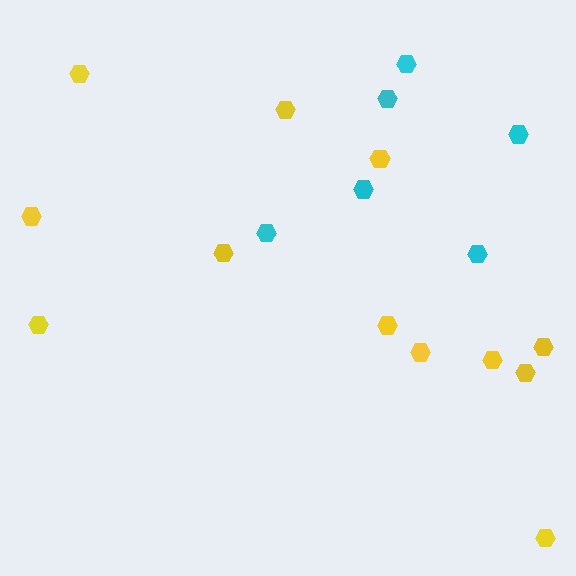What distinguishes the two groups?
There are 2 groups: one group of cyan hexagons (6) and one group of yellow hexagons (12).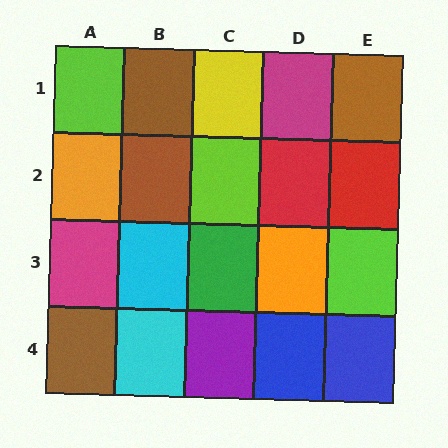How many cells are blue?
2 cells are blue.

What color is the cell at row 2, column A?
Orange.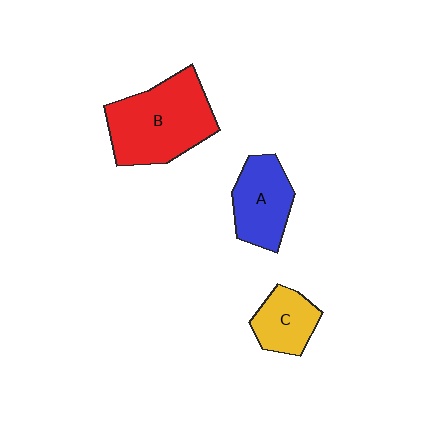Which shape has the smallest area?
Shape C (yellow).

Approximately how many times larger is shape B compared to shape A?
Approximately 1.6 times.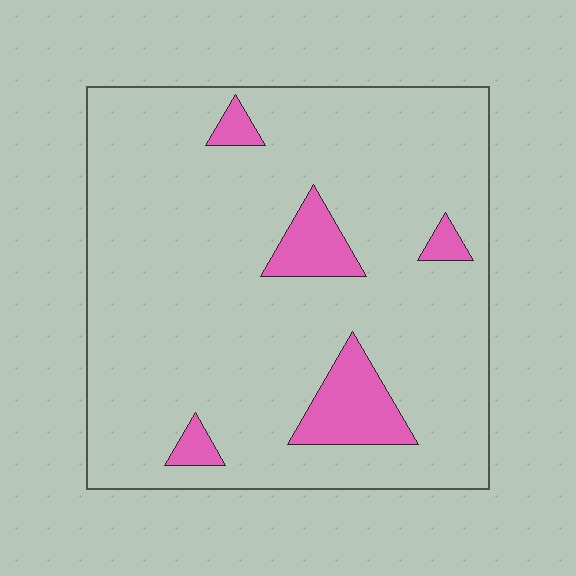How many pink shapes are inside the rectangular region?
5.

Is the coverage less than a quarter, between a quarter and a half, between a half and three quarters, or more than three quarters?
Less than a quarter.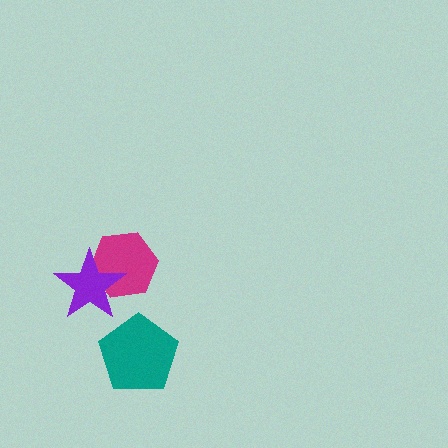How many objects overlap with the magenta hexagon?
1 object overlaps with the magenta hexagon.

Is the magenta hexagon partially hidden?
Yes, it is partially covered by another shape.